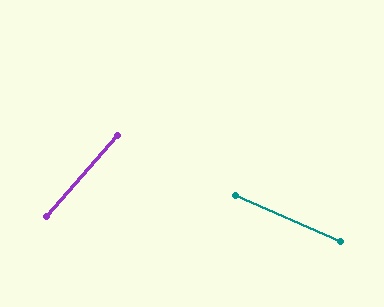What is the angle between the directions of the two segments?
Approximately 72 degrees.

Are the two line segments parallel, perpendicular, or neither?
Neither parallel nor perpendicular — they differ by about 72°.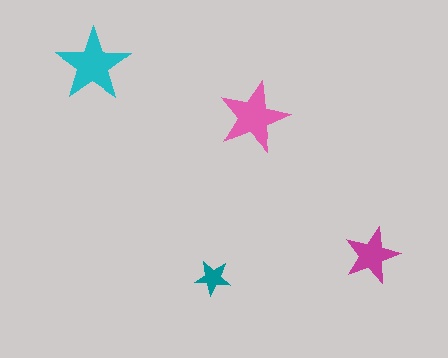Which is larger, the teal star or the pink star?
The pink one.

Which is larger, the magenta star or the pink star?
The pink one.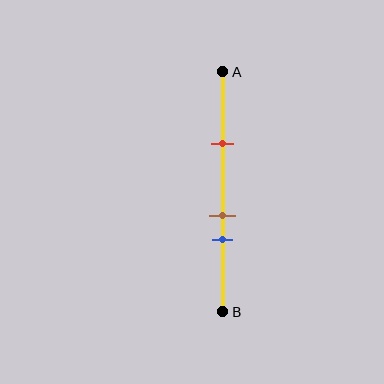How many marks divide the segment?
There are 3 marks dividing the segment.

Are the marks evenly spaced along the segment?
No, the marks are not evenly spaced.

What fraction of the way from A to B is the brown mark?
The brown mark is approximately 60% (0.6) of the way from A to B.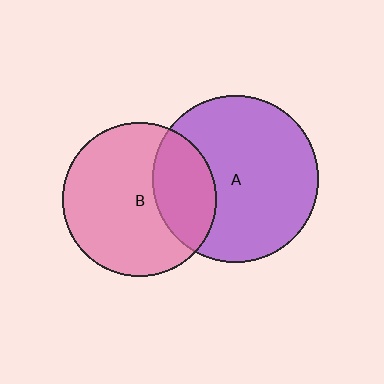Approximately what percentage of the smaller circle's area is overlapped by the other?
Approximately 30%.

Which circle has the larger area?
Circle A (purple).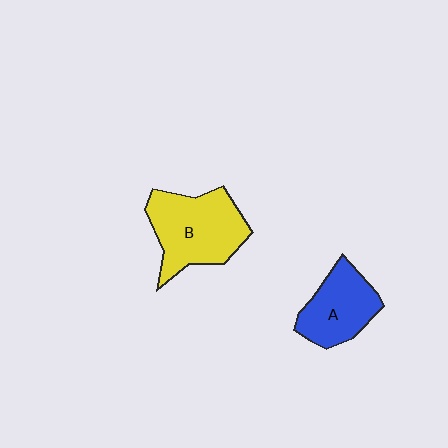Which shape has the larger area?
Shape B (yellow).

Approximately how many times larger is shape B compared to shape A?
Approximately 1.4 times.